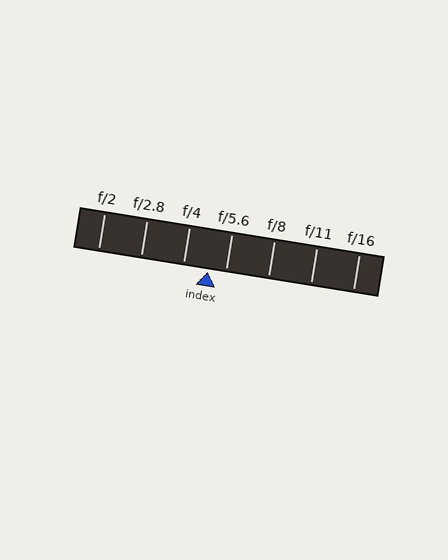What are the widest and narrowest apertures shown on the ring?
The widest aperture shown is f/2 and the narrowest is f/16.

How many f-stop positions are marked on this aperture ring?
There are 7 f-stop positions marked.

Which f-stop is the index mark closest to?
The index mark is closest to f/5.6.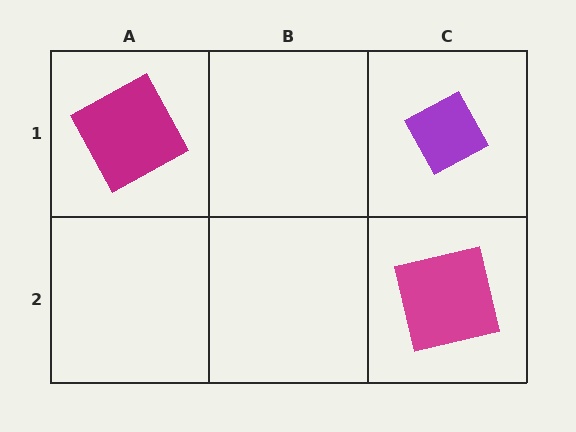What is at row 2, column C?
A magenta square.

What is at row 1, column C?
A purple diamond.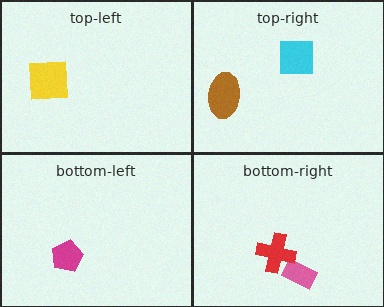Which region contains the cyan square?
The top-right region.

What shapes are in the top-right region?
The cyan square, the brown ellipse.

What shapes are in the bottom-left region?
The magenta pentagon.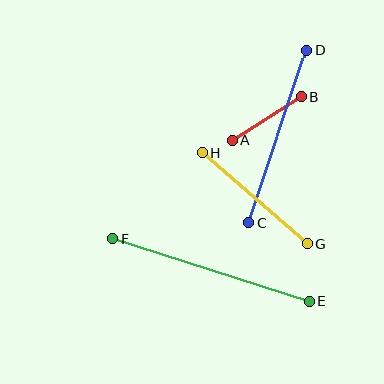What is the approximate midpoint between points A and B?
The midpoint is at approximately (267, 119) pixels.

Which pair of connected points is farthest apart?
Points E and F are farthest apart.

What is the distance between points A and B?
The distance is approximately 81 pixels.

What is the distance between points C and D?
The distance is approximately 182 pixels.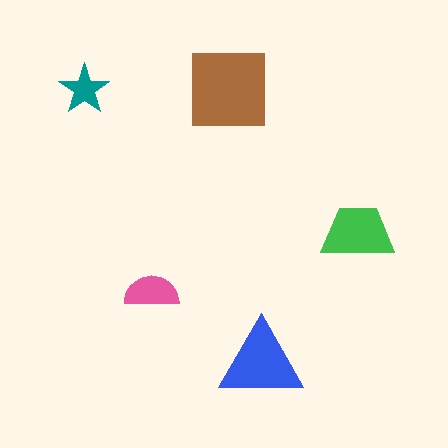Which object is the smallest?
The teal star.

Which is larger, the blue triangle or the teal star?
The blue triangle.